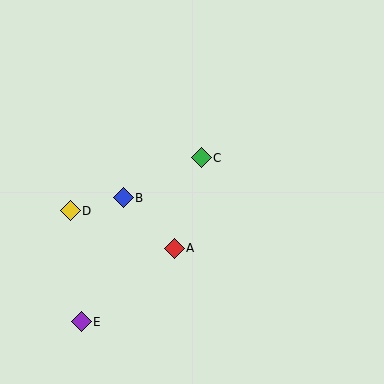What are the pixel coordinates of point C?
Point C is at (201, 158).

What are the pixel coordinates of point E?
Point E is at (81, 322).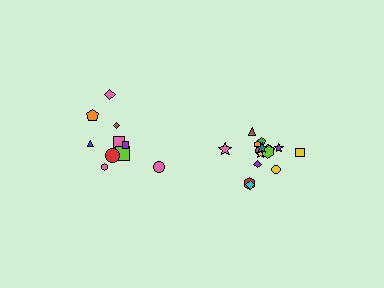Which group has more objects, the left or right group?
The right group.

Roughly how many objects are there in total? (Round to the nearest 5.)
Roughly 25 objects in total.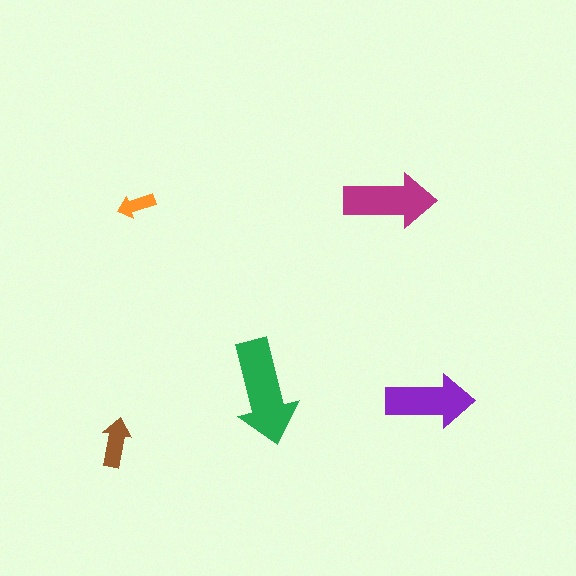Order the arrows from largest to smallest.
the green one, the magenta one, the purple one, the brown one, the orange one.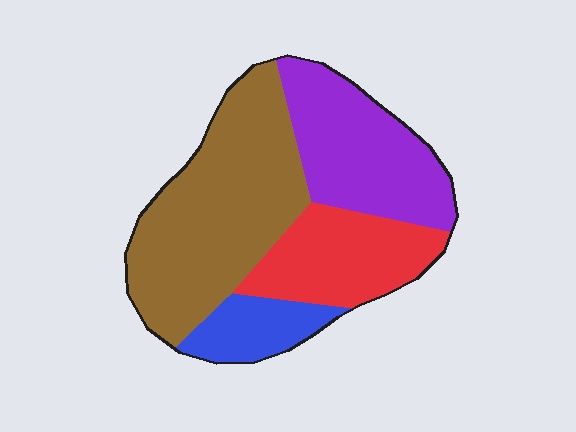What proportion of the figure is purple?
Purple covers about 25% of the figure.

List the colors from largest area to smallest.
From largest to smallest: brown, purple, red, blue.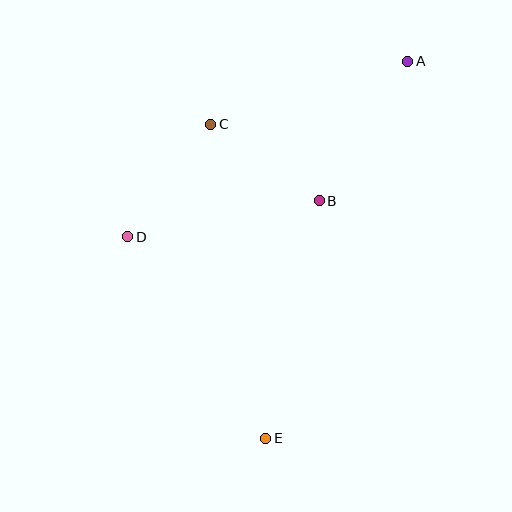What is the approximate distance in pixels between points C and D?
The distance between C and D is approximately 140 pixels.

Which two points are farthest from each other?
Points A and E are farthest from each other.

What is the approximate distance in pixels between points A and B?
The distance between A and B is approximately 165 pixels.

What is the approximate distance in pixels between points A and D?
The distance between A and D is approximately 331 pixels.